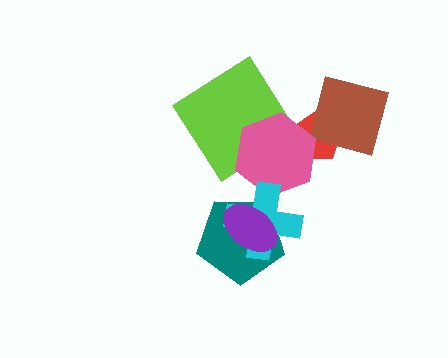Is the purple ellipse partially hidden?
No, no other shape covers it.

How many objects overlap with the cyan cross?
3 objects overlap with the cyan cross.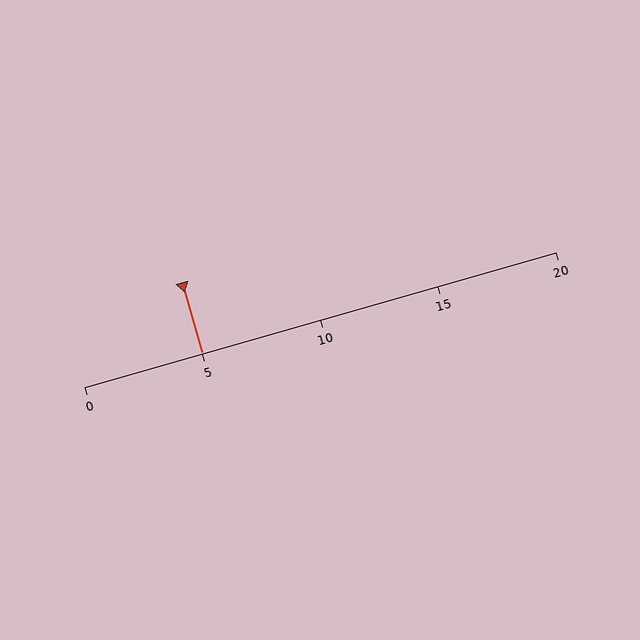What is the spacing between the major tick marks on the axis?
The major ticks are spaced 5 apart.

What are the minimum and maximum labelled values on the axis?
The axis runs from 0 to 20.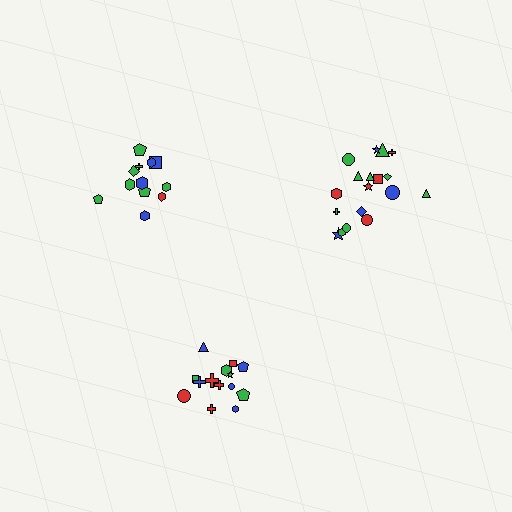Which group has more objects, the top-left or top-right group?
The top-right group.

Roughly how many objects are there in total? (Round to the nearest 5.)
Roughly 45 objects in total.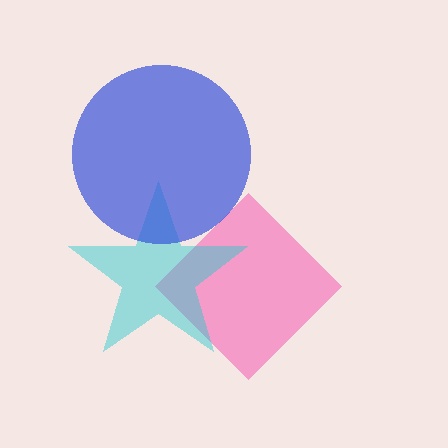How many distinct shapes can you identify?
There are 3 distinct shapes: a pink diamond, a cyan star, a blue circle.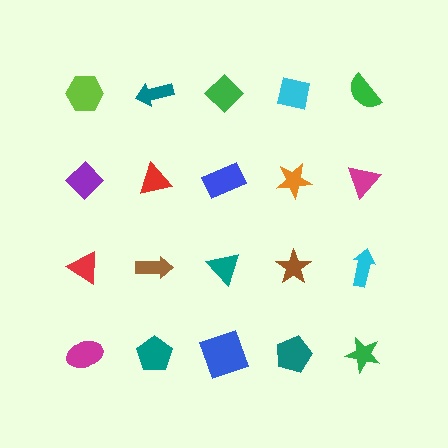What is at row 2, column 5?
A magenta triangle.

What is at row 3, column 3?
A teal triangle.